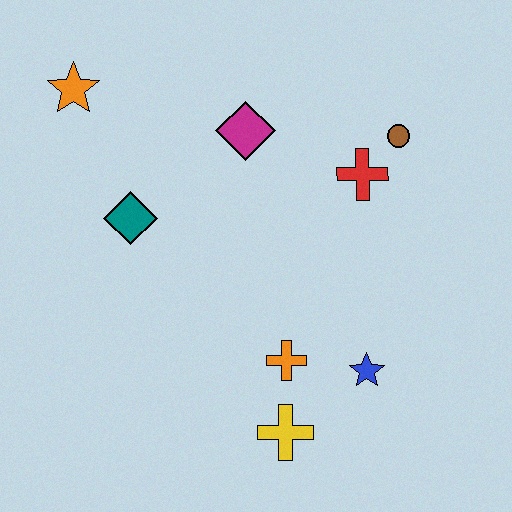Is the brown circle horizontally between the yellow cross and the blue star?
No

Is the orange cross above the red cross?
No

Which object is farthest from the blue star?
The orange star is farthest from the blue star.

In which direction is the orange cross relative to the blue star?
The orange cross is to the left of the blue star.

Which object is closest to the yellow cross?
The orange cross is closest to the yellow cross.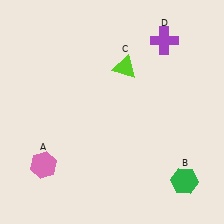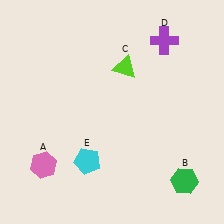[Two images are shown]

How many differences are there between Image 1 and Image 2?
There is 1 difference between the two images.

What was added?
A cyan pentagon (E) was added in Image 2.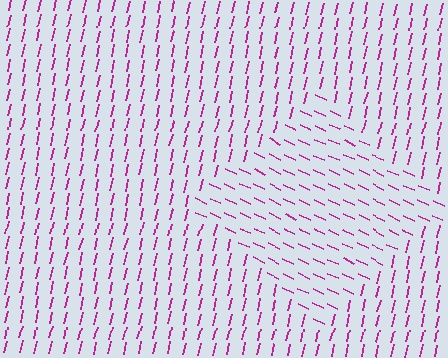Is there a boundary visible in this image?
Yes, there is a texture boundary formed by a change in line orientation.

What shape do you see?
I see a diamond.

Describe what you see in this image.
The image is filled with small magenta line segments. A diamond region in the image has lines oriented differently from the surrounding lines, creating a visible texture boundary.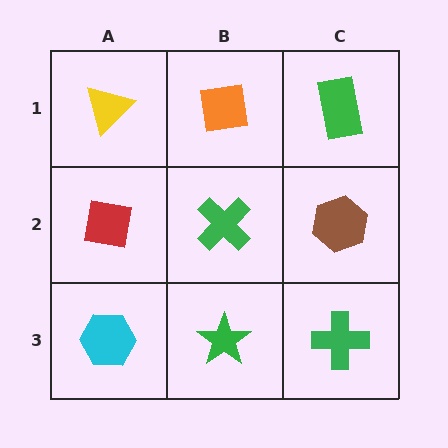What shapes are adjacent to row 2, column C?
A green rectangle (row 1, column C), a green cross (row 3, column C), a green cross (row 2, column B).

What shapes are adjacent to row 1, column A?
A red square (row 2, column A), an orange square (row 1, column B).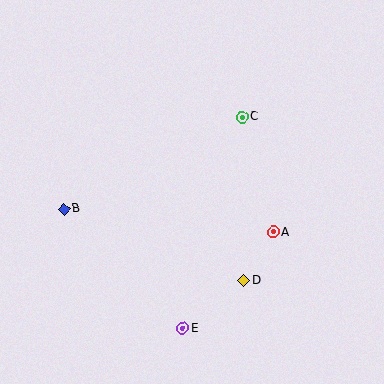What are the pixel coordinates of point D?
Point D is at (244, 280).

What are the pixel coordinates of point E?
Point E is at (183, 328).